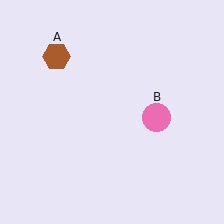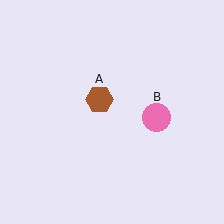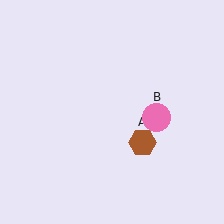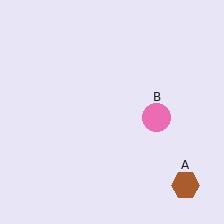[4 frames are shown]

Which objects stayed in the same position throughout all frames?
Pink circle (object B) remained stationary.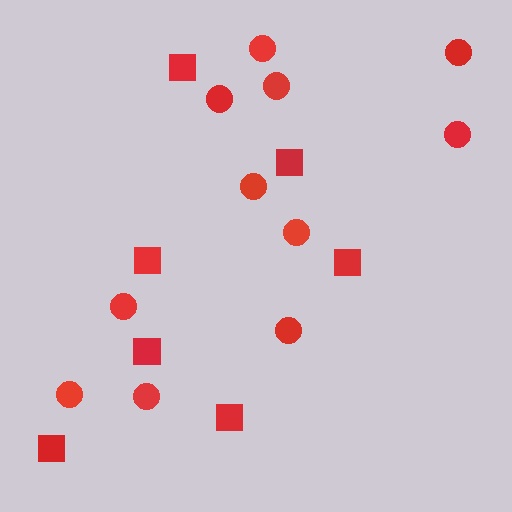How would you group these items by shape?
There are 2 groups: one group of squares (7) and one group of circles (11).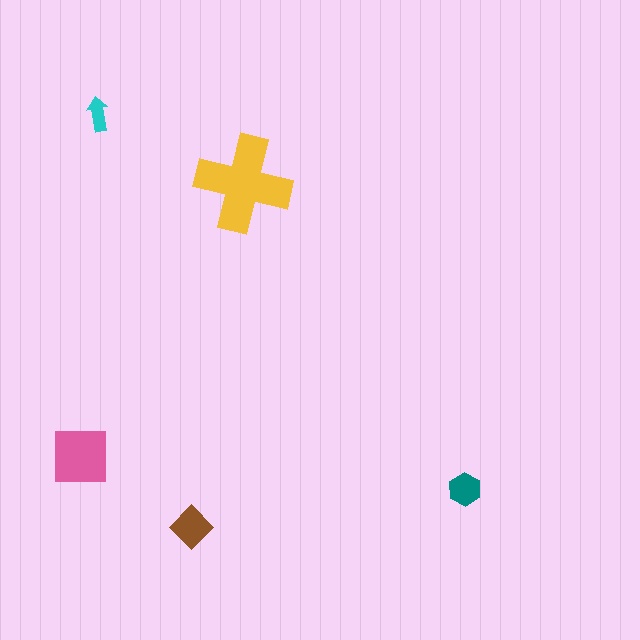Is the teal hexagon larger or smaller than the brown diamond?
Smaller.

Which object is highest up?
The cyan arrow is topmost.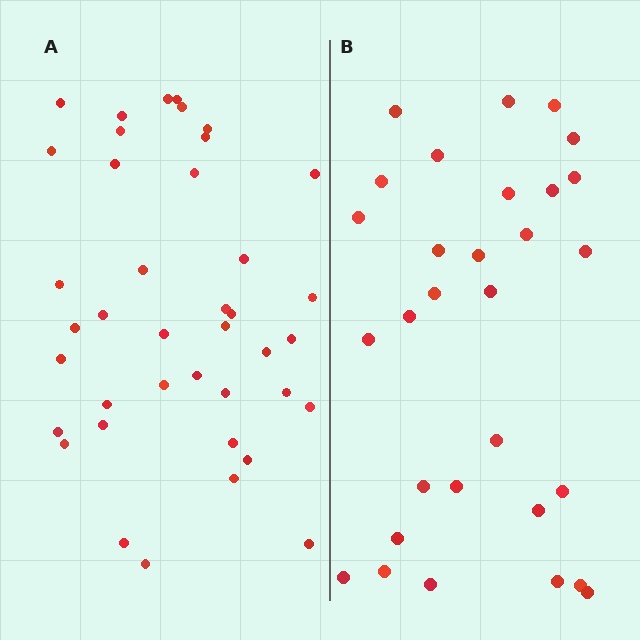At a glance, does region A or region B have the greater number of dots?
Region A (the left region) has more dots.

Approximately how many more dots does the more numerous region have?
Region A has roughly 10 or so more dots than region B.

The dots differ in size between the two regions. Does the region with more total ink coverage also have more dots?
No. Region B has more total ink coverage because its dots are larger, but region A actually contains more individual dots. Total area can be misleading — the number of items is what matters here.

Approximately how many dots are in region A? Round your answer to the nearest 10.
About 40 dots.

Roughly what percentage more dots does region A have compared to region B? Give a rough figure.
About 35% more.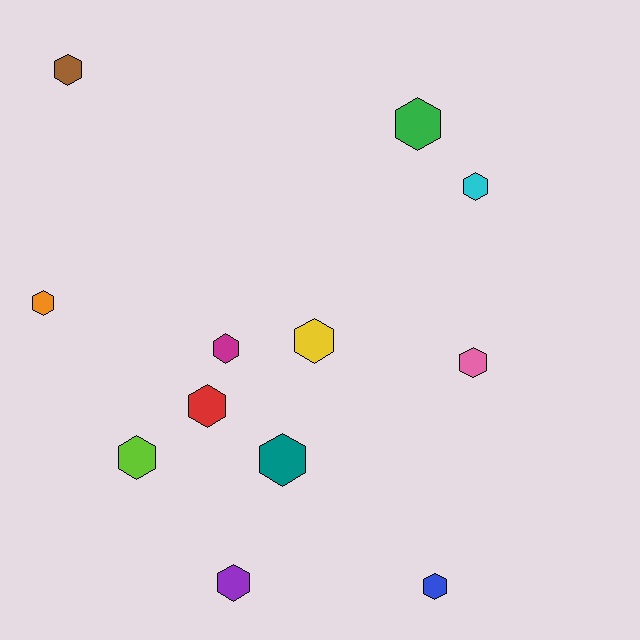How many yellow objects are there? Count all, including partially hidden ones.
There is 1 yellow object.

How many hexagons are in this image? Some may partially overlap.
There are 12 hexagons.